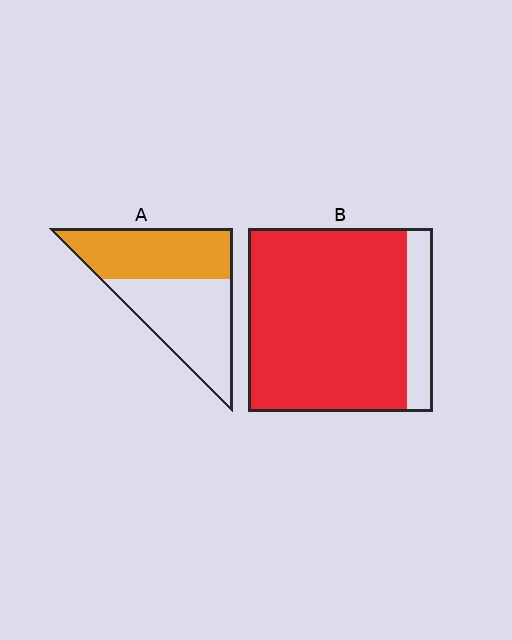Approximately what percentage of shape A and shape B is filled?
A is approximately 50% and B is approximately 85%.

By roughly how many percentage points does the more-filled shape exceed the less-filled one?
By roughly 40 percentage points (B over A).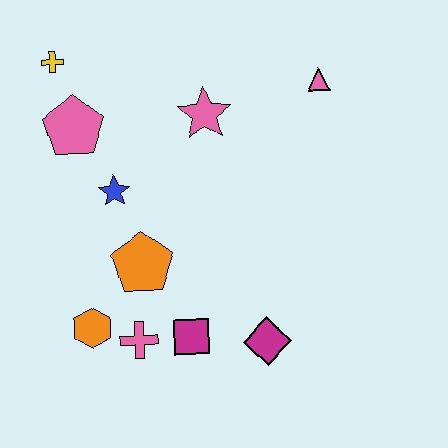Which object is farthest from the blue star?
The pink triangle is farthest from the blue star.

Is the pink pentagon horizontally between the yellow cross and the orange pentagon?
Yes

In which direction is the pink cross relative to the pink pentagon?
The pink cross is below the pink pentagon.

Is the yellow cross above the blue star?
Yes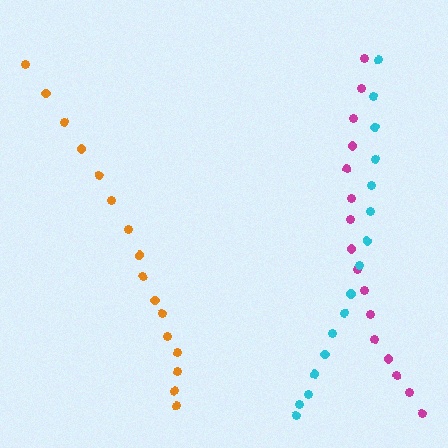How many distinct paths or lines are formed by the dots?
There are 3 distinct paths.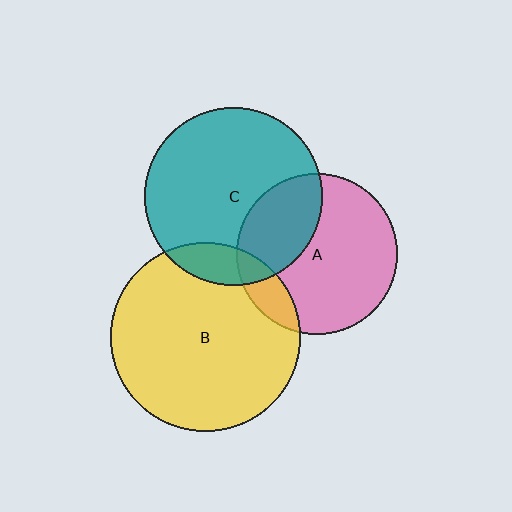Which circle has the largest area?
Circle B (yellow).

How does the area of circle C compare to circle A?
Approximately 1.2 times.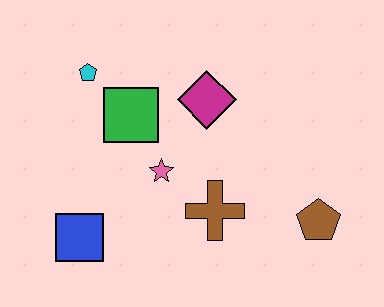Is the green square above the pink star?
Yes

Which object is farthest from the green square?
The brown pentagon is farthest from the green square.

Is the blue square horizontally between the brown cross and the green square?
No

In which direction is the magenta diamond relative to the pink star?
The magenta diamond is above the pink star.